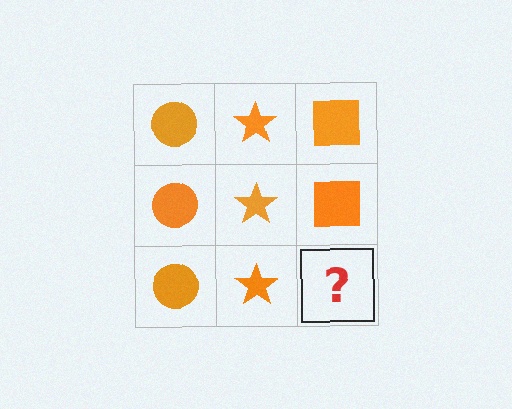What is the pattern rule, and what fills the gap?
The rule is that each column has a consistent shape. The gap should be filled with an orange square.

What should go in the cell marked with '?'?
The missing cell should contain an orange square.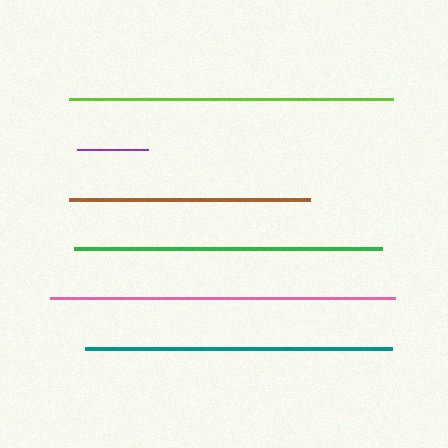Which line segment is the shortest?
The purple line is the shortest at approximately 72 pixels.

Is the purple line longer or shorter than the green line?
The green line is longer than the purple line.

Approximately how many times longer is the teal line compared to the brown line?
The teal line is approximately 1.3 times the length of the brown line.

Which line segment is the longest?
The pink line is the longest at approximately 345 pixels.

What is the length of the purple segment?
The purple segment is approximately 72 pixels long.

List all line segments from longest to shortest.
From longest to shortest: pink, lime, green, teal, brown, purple.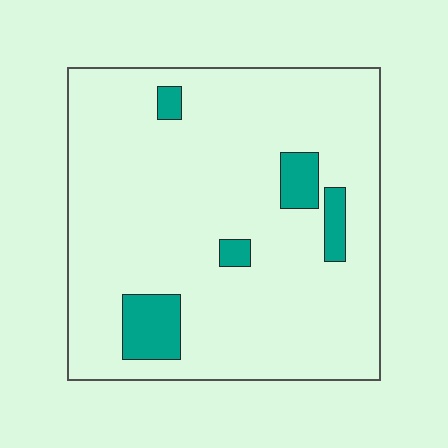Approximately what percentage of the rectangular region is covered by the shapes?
Approximately 10%.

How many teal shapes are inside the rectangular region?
5.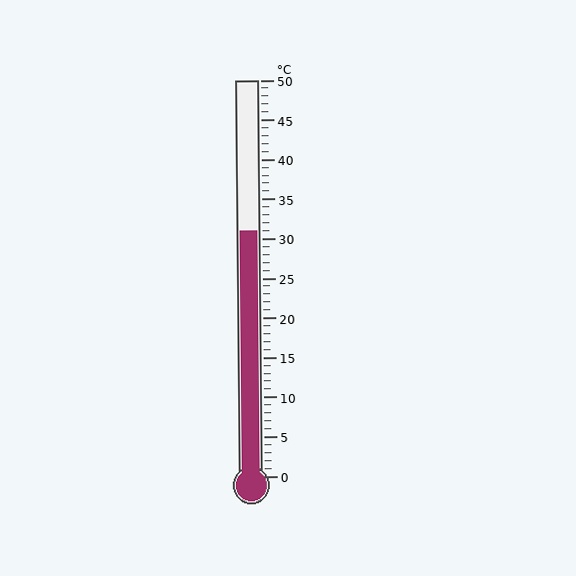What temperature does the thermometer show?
The thermometer shows approximately 31°C.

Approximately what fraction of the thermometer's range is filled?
The thermometer is filled to approximately 60% of its range.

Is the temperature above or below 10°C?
The temperature is above 10°C.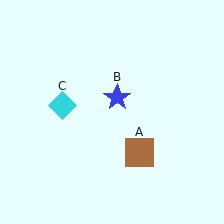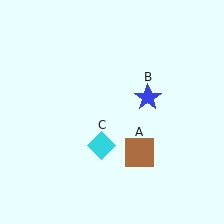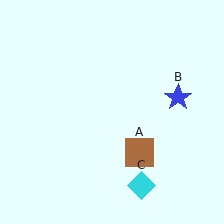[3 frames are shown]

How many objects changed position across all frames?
2 objects changed position: blue star (object B), cyan diamond (object C).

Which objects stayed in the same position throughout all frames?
Brown square (object A) remained stationary.